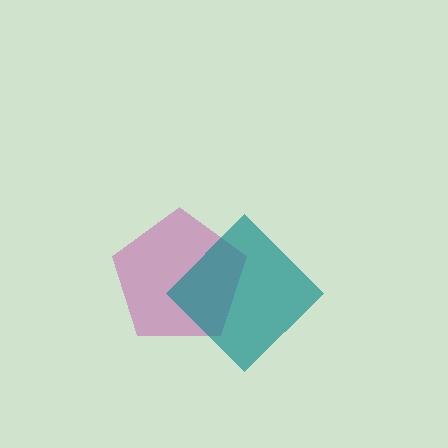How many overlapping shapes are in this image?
There are 2 overlapping shapes in the image.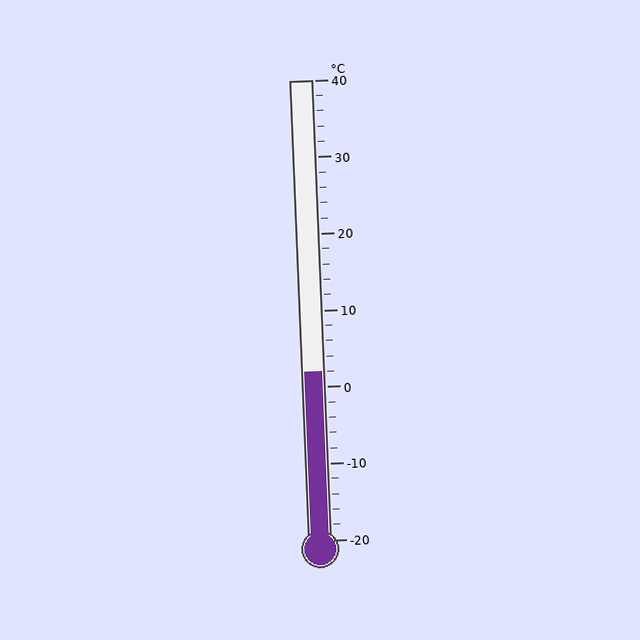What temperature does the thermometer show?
The thermometer shows approximately 2°C.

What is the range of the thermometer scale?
The thermometer scale ranges from -20°C to 40°C.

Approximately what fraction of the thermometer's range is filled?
The thermometer is filled to approximately 35% of its range.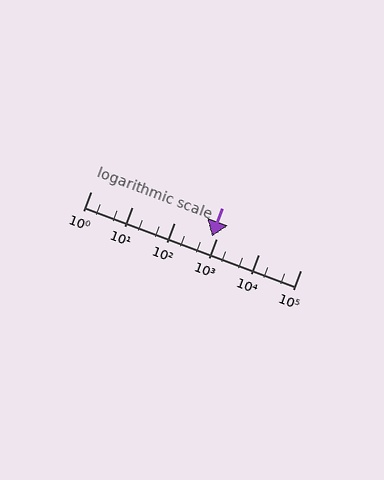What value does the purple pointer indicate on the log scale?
The pointer indicates approximately 790.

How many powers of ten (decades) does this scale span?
The scale spans 5 decades, from 1 to 100000.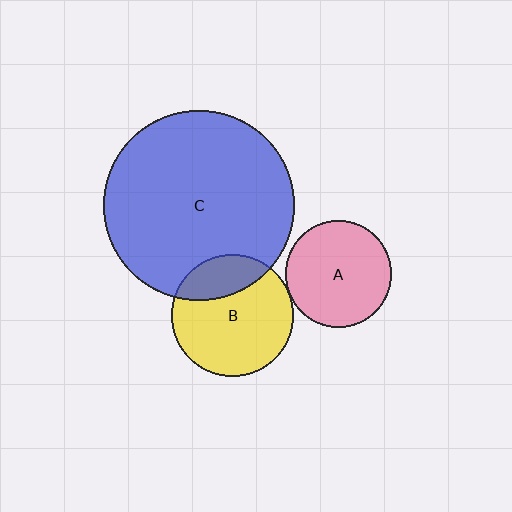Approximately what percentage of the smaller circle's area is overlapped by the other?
Approximately 25%.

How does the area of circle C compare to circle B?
Approximately 2.4 times.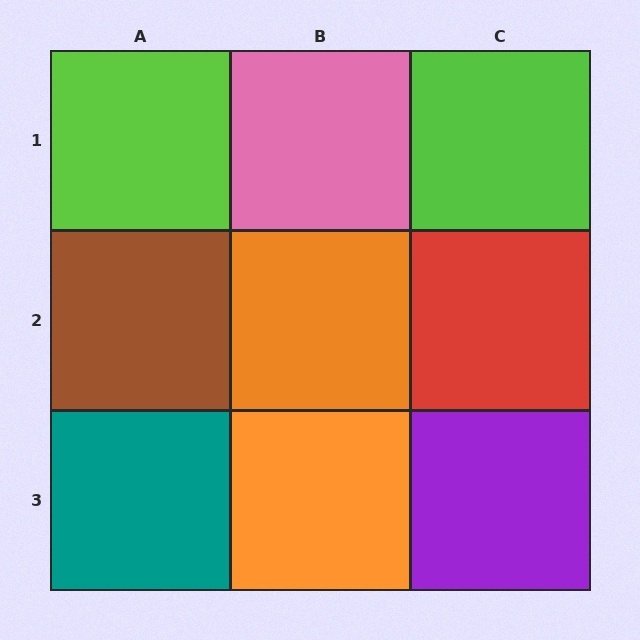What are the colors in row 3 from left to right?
Teal, orange, purple.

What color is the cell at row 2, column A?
Brown.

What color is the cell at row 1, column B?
Pink.